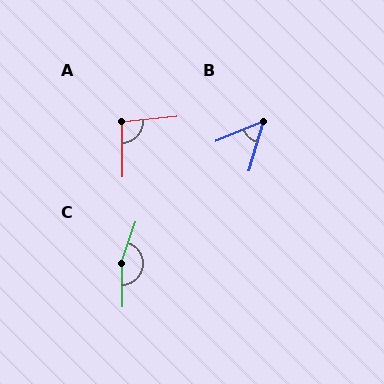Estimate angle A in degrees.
Approximately 95 degrees.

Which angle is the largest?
C, at approximately 160 degrees.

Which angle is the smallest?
B, at approximately 51 degrees.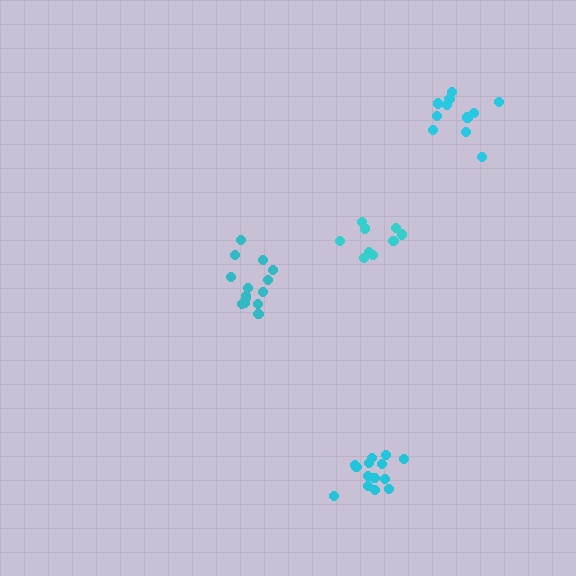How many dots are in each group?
Group 1: 15 dots, Group 2: 9 dots, Group 3: 14 dots, Group 4: 11 dots (49 total).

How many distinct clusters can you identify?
There are 4 distinct clusters.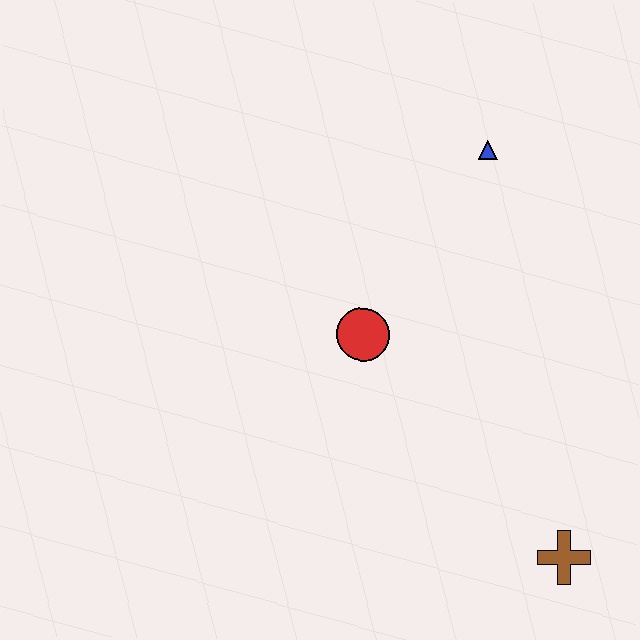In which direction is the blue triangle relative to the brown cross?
The blue triangle is above the brown cross.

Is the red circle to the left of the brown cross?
Yes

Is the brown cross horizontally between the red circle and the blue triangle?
No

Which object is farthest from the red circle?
The brown cross is farthest from the red circle.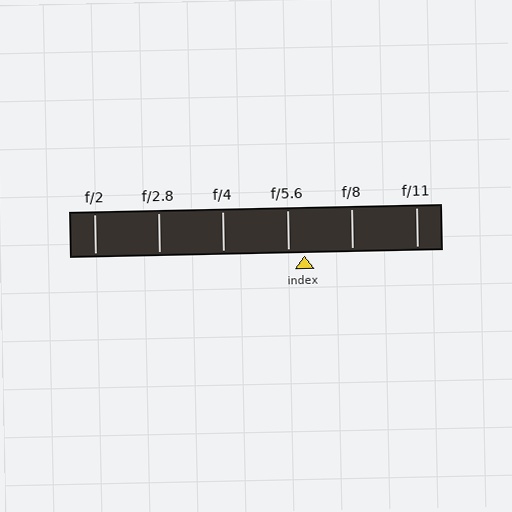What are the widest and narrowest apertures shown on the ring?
The widest aperture shown is f/2 and the narrowest is f/11.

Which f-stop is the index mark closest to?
The index mark is closest to f/5.6.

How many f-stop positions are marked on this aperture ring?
There are 6 f-stop positions marked.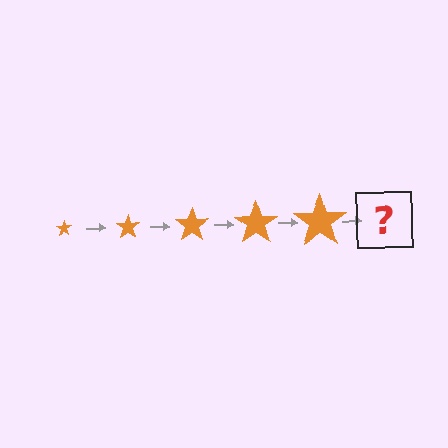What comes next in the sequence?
The next element should be an orange star, larger than the previous one.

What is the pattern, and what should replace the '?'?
The pattern is that the star gets progressively larger each step. The '?' should be an orange star, larger than the previous one.